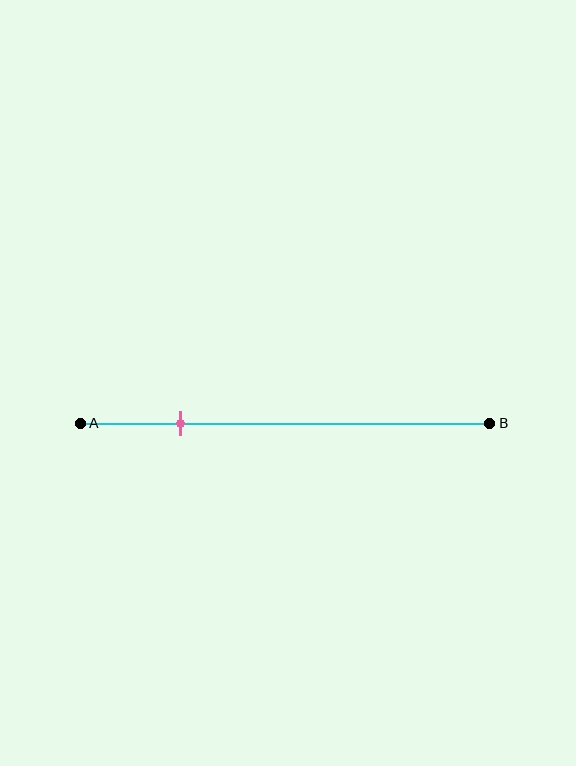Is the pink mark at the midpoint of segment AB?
No, the mark is at about 25% from A, not at the 50% midpoint.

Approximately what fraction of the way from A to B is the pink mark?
The pink mark is approximately 25% of the way from A to B.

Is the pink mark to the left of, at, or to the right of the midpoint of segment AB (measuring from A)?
The pink mark is to the left of the midpoint of segment AB.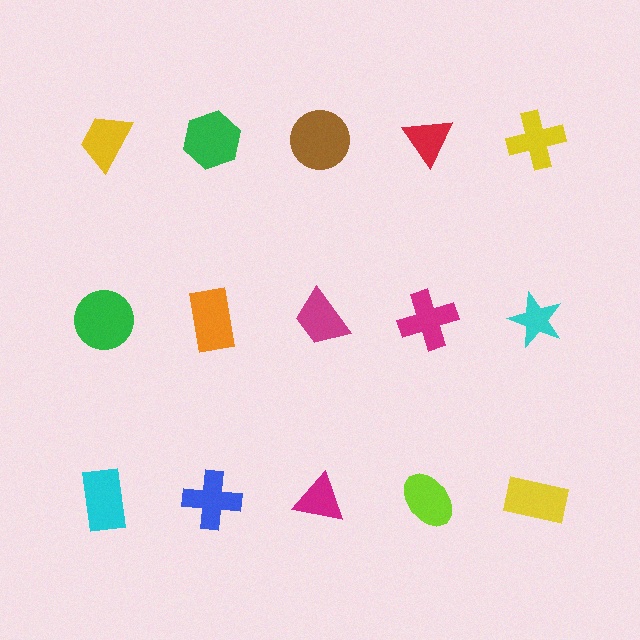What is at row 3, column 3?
A magenta triangle.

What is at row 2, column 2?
An orange rectangle.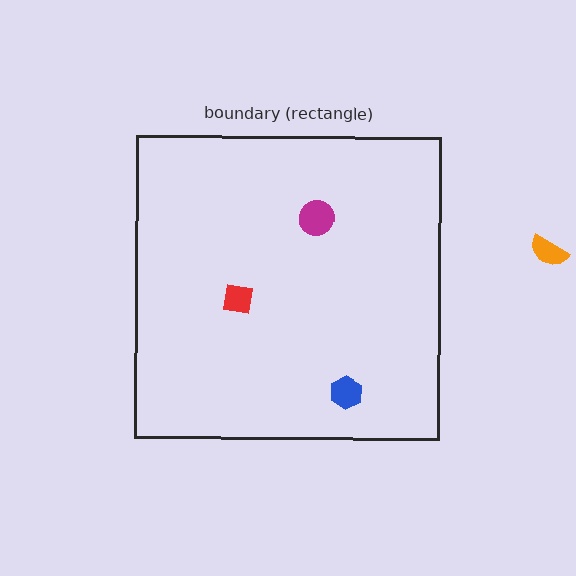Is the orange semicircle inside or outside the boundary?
Outside.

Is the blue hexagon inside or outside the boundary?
Inside.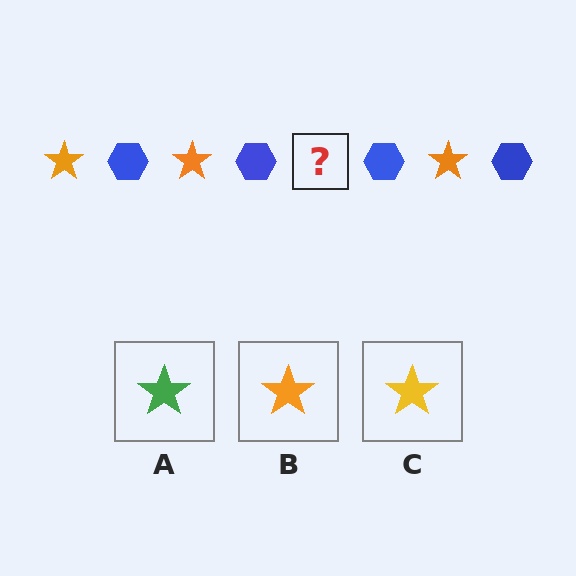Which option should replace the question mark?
Option B.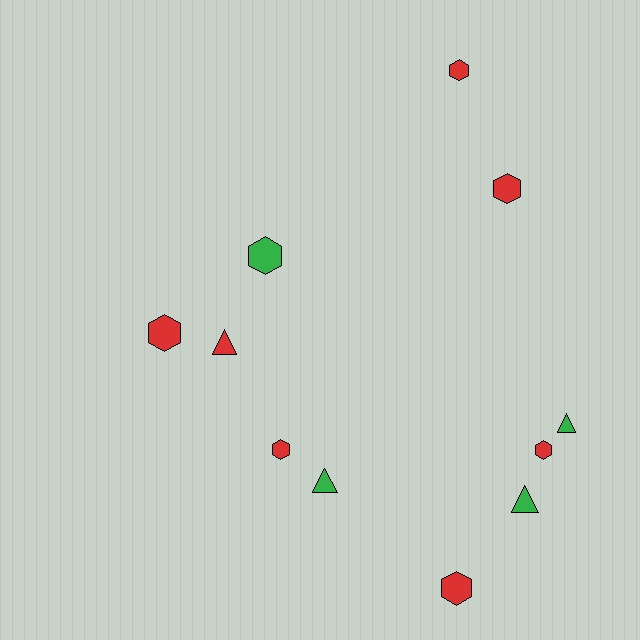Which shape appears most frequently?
Hexagon, with 7 objects.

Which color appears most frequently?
Red, with 7 objects.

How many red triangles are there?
There is 1 red triangle.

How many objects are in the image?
There are 11 objects.